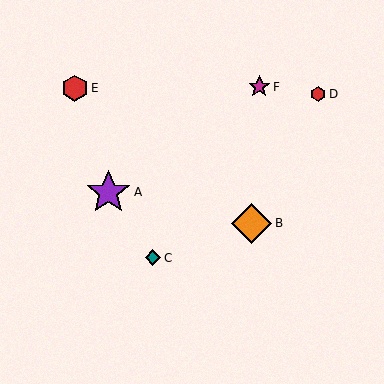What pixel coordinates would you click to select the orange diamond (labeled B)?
Click at (252, 223) to select the orange diamond B.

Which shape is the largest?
The purple star (labeled A) is the largest.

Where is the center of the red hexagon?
The center of the red hexagon is at (75, 88).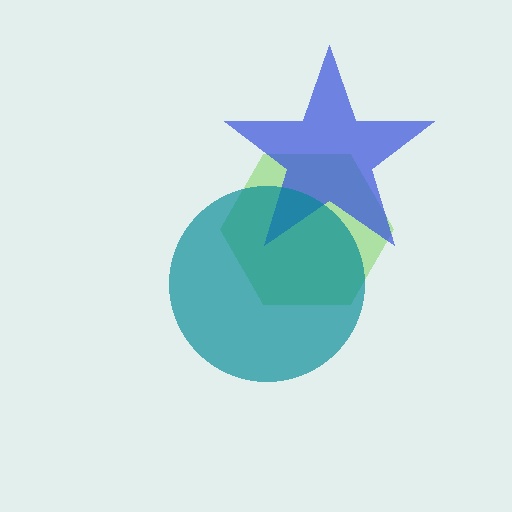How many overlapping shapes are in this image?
There are 3 overlapping shapes in the image.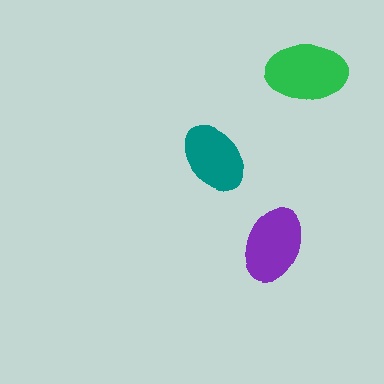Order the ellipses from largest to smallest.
the green one, the purple one, the teal one.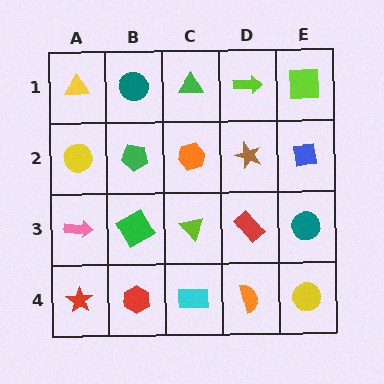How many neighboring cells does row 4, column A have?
2.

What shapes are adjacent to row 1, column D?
A brown star (row 2, column D), a green triangle (row 1, column C), a lime square (row 1, column E).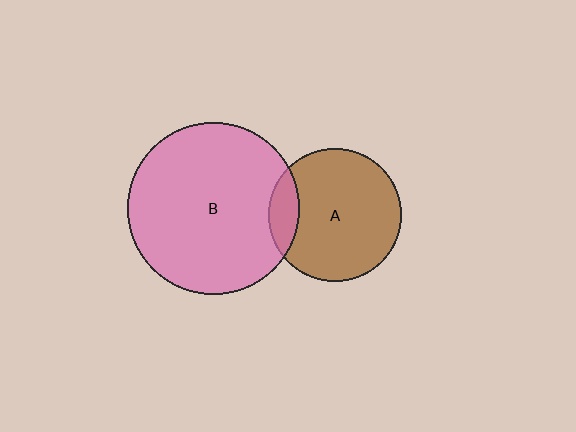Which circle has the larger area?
Circle B (pink).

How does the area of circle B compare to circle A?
Approximately 1.7 times.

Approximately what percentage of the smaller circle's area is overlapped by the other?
Approximately 15%.